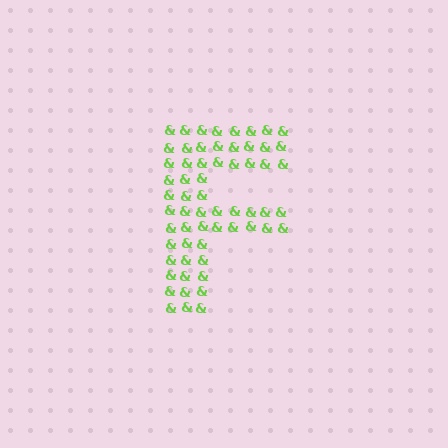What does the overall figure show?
The overall figure shows the letter F.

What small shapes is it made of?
It is made of small ampersands.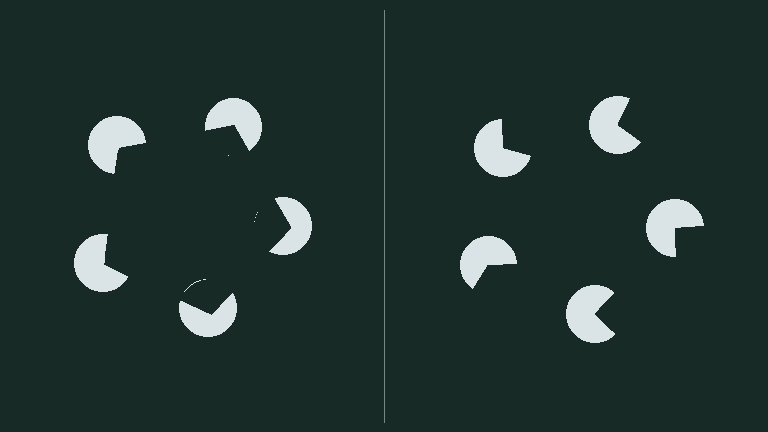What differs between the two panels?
The pac-man discs are positioned identically on both sides; only the wedge orientations differ. On the left they align to a pentagon; on the right they are misaligned.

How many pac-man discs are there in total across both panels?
10 — 5 on each side.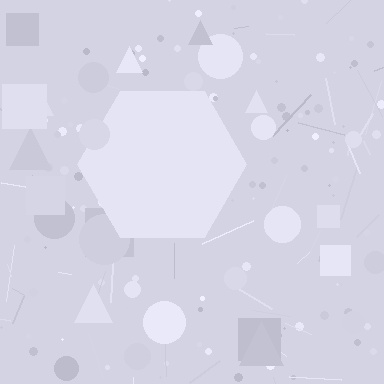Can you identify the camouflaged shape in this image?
The camouflaged shape is a hexagon.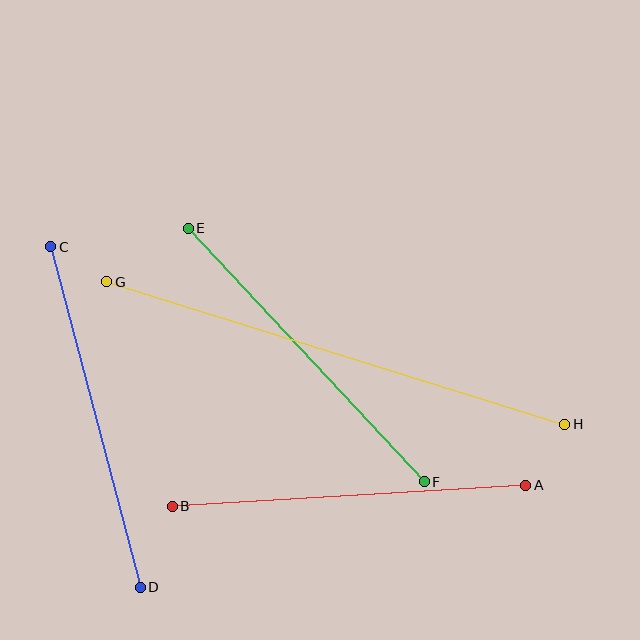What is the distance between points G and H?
The distance is approximately 480 pixels.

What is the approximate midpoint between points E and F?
The midpoint is at approximately (306, 355) pixels.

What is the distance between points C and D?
The distance is approximately 352 pixels.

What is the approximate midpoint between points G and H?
The midpoint is at approximately (336, 353) pixels.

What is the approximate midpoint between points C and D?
The midpoint is at approximately (95, 417) pixels.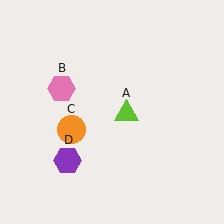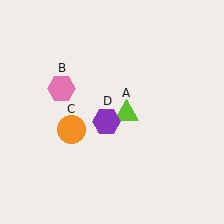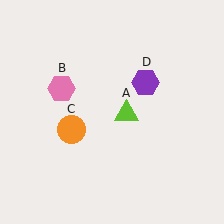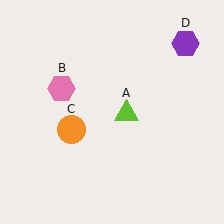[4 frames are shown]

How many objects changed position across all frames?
1 object changed position: purple hexagon (object D).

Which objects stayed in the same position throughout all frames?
Lime triangle (object A) and pink hexagon (object B) and orange circle (object C) remained stationary.